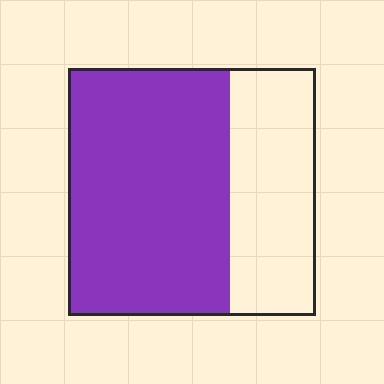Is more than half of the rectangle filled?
Yes.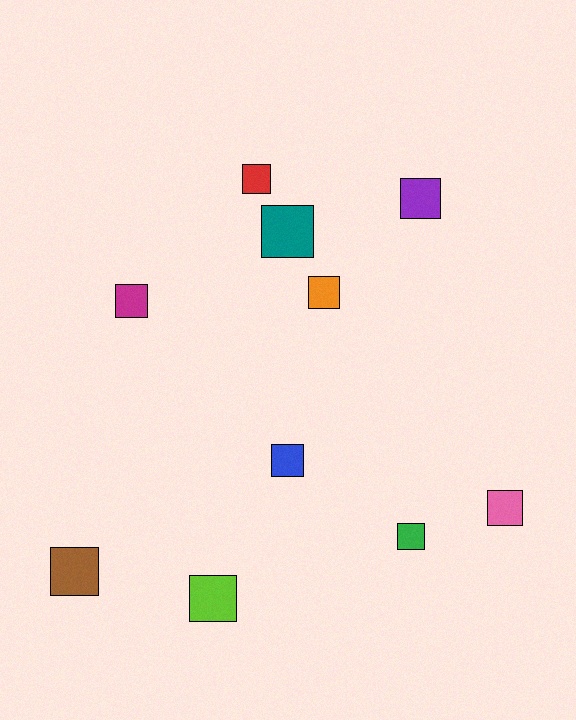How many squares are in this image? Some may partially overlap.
There are 10 squares.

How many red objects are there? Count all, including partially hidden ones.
There is 1 red object.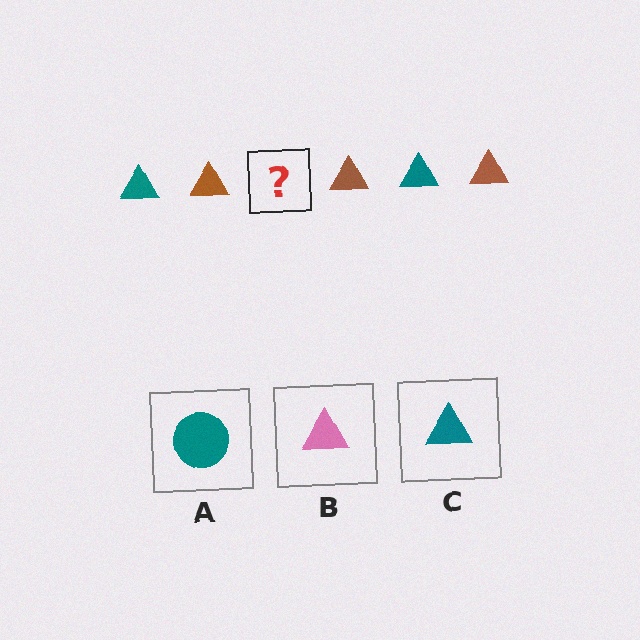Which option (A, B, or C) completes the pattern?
C.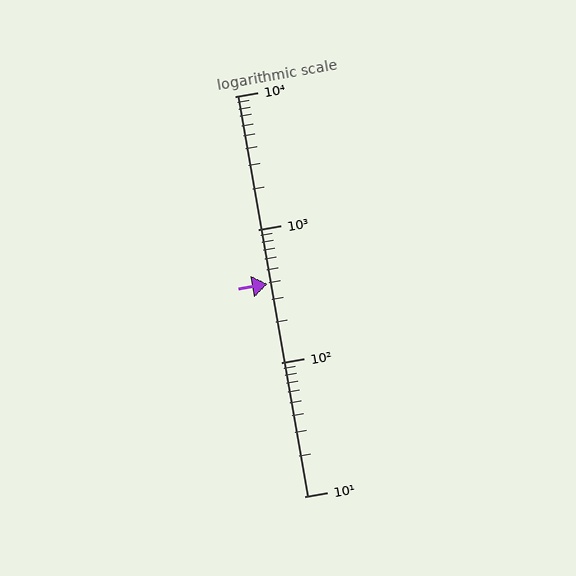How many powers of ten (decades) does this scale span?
The scale spans 3 decades, from 10 to 10000.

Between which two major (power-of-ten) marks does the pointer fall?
The pointer is between 100 and 1000.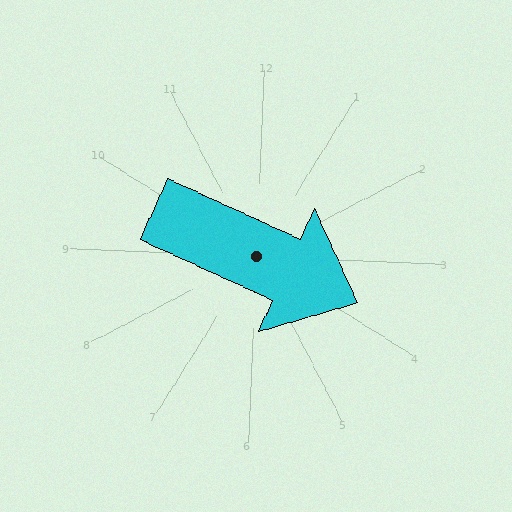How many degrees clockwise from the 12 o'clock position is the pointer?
Approximately 112 degrees.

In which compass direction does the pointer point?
East.